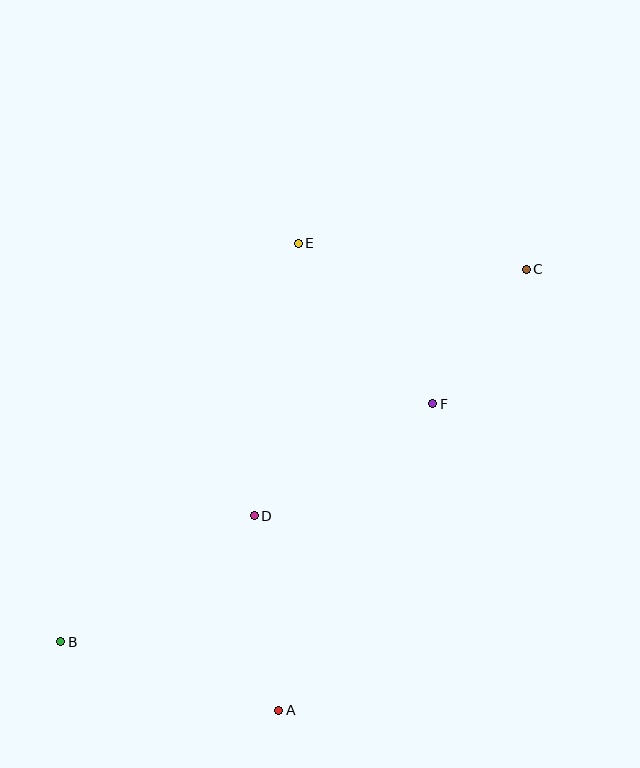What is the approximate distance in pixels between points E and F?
The distance between E and F is approximately 210 pixels.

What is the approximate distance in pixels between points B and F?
The distance between B and F is approximately 442 pixels.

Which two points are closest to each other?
Points C and F are closest to each other.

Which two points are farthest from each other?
Points B and C are farthest from each other.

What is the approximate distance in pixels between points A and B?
The distance between A and B is approximately 229 pixels.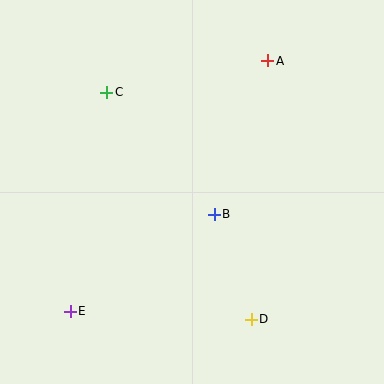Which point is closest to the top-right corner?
Point A is closest to the top-right corner.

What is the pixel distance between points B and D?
The distance between B and D is 111 pixels.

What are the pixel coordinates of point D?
Point D is at (251, 319).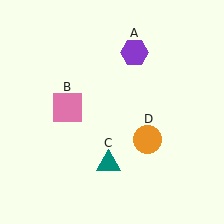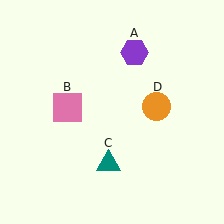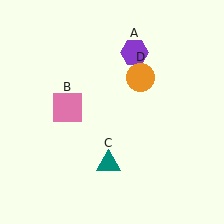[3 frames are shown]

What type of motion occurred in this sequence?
The orange circle (object D) rotated counterclockwise around the center of the scene.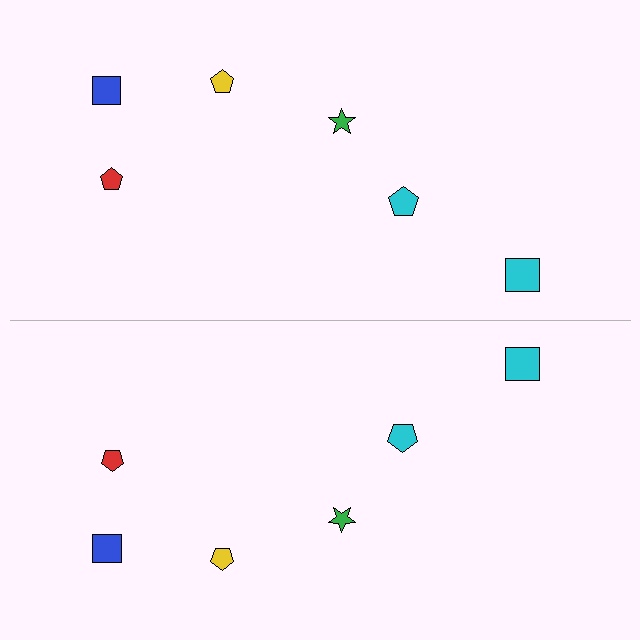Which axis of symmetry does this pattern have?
The pattern has a horizontal axis of symmetry running through the center of the image.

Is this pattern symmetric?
Yes, this pattern has bilateral (reflection) symmetry.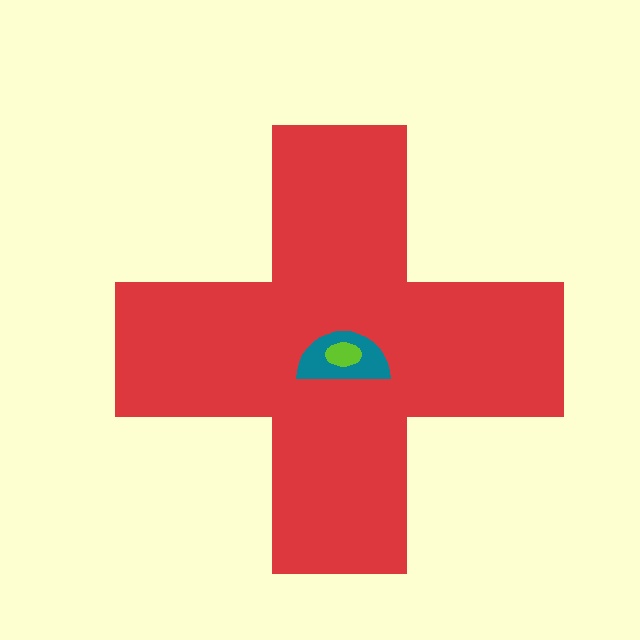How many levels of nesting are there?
3.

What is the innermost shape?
The lime ellipse.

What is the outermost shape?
The red cross.